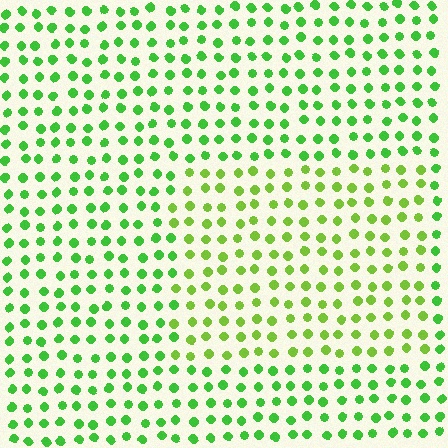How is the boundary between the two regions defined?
The boundary is defined purely by a slight shift in hue (about 26 degrees). Spacing, size, and orientation are identical on both sides.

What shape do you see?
I see a rectangle.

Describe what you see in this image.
The image is filled with small green elements in a uniform arrangement. A rectangle-shaped region is visible where the elements are tinted to a slightly different hue, forming a subtle color boundary.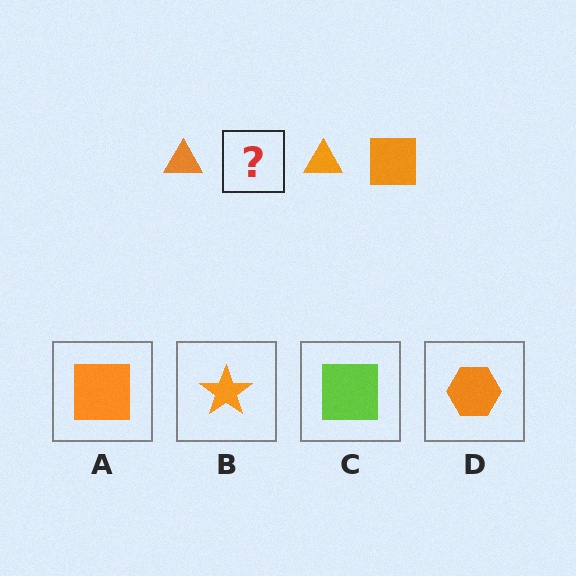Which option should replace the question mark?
Option A.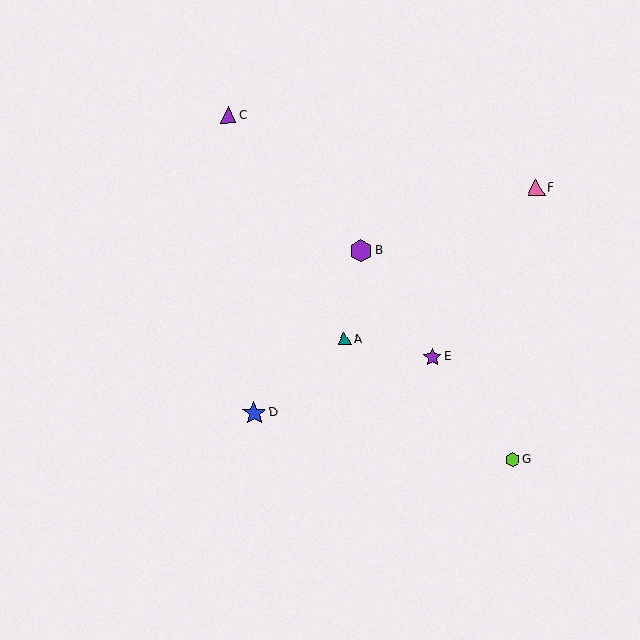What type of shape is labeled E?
Shape E is a purple star.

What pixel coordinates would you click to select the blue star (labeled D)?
Click at (254, 413) to select the blue star D.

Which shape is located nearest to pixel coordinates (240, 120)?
The purple triangle (labeled C) at (228, 115) is nearest to that location.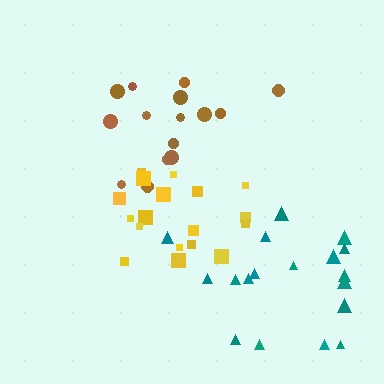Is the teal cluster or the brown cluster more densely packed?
Brown.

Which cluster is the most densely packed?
Yellow.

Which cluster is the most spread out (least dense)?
Teal.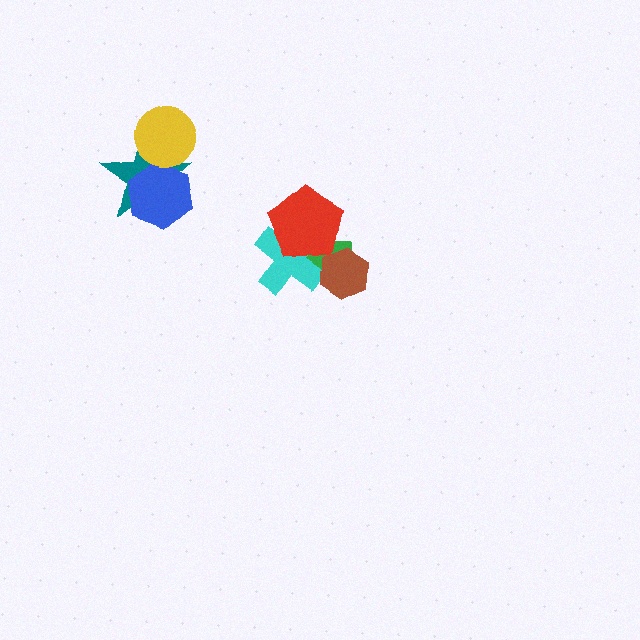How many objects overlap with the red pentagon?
2 objects overlap with the red pentagon.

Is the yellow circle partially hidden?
No, no other shape covers it.